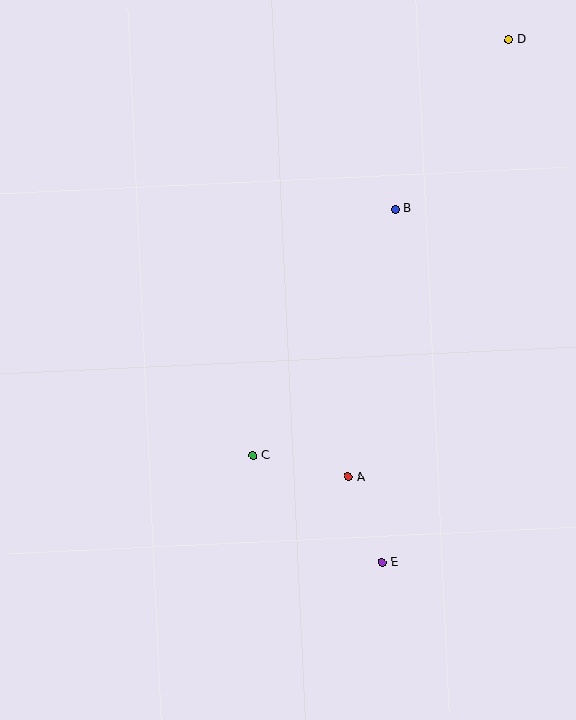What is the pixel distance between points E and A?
The distance between E and A is 92 pixels.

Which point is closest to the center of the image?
Point C at (253, 456) is closest to the center.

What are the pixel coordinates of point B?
Point B is at (395, 209).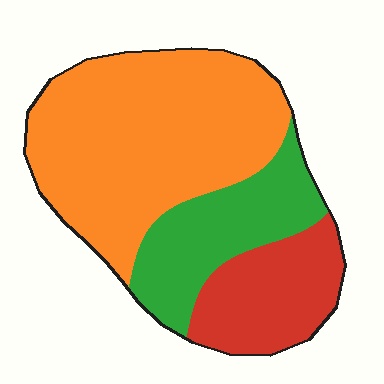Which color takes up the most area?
Orange, at roughly 55%.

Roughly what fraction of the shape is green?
Green takes up about one quarter (1/4) of the shape.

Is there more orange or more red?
Orange.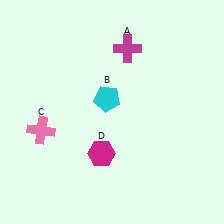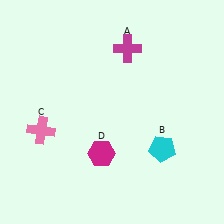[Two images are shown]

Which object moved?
The cyan pentagon (B) moved right.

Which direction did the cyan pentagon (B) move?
The cyan pentagon (B) moved right.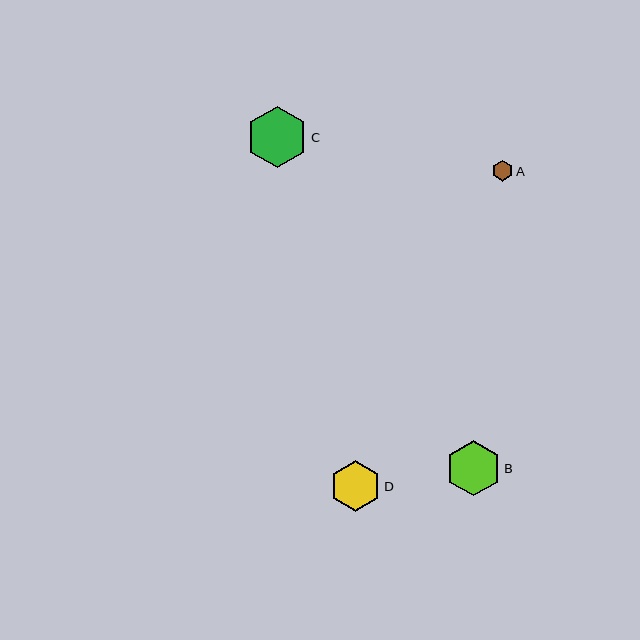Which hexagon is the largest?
Hexagon C is the largest with a size of approximately 61 pixels.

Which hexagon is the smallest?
Hexagon A is the smallest with a size of approximately 21 pixels.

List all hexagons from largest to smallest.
From largest to smallest: C, B, D, A.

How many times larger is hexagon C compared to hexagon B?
Hexagon C is approximately 1.1 times the size of hexagon B.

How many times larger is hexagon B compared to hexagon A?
Hexagon B is approximately 2.7 times the size of hexagon A.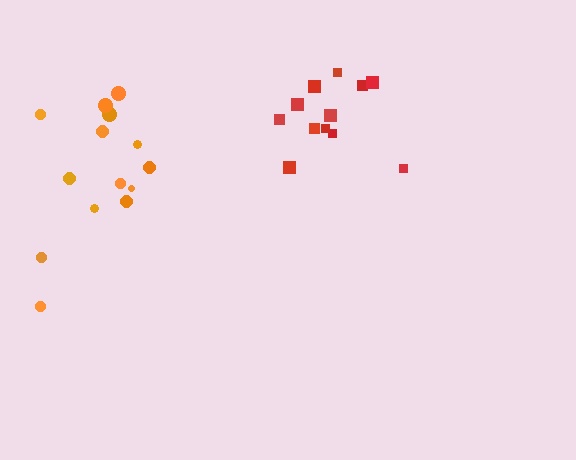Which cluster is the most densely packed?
Red.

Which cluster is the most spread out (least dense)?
Orange.